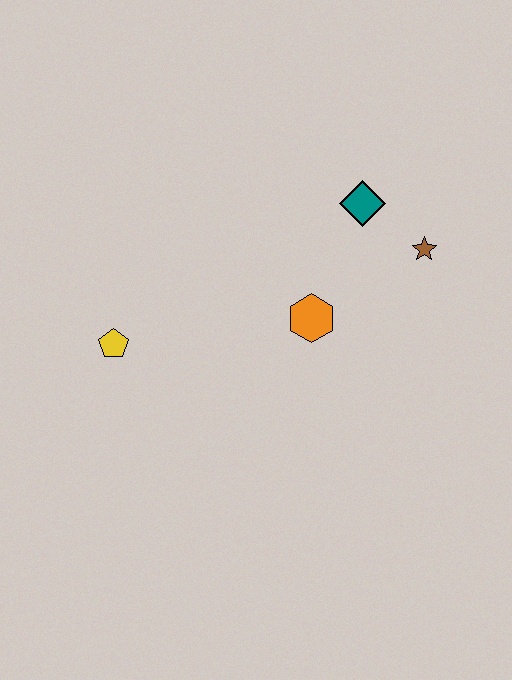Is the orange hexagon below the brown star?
Yes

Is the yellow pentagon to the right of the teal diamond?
No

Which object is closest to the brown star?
The teal diamond is closest to the brown star.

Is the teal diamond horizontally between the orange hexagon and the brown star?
Yes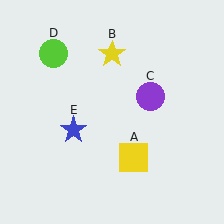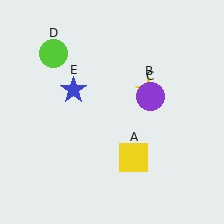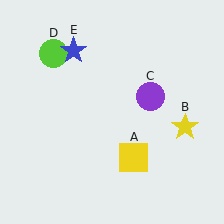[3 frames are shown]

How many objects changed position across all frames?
2 objects changed position: yellow star (object B), blue star (object E).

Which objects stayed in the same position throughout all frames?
Yellow square (object A) and purple circle (object C) and lime circle (object D) remained stationary.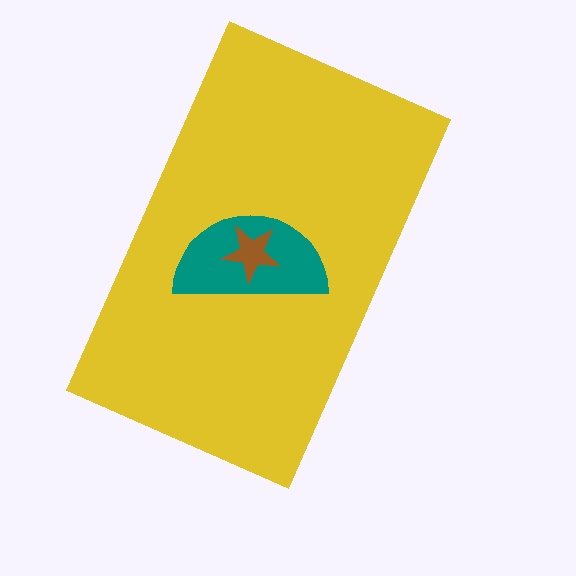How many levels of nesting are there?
3.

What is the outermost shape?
The yellow rectangle.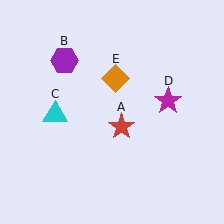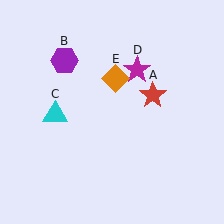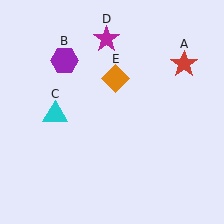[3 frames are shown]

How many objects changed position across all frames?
2 objects changed position: red star (object A), magenta star (object D).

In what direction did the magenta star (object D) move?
The magenta star (object D) moved up and to the left.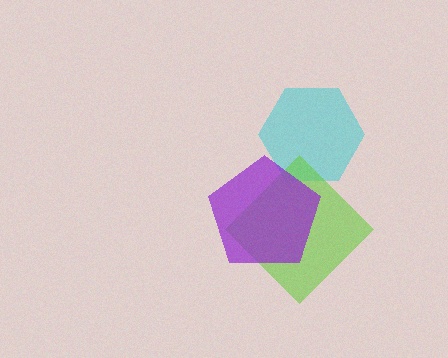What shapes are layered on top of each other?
The layered shapes are: a cyan hexagon, a lime diamond, a purple pentagon.